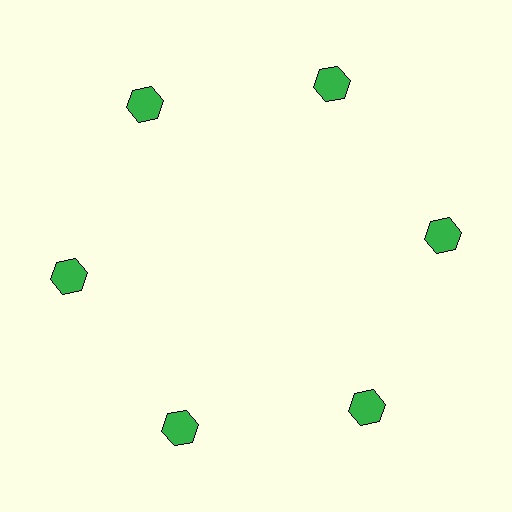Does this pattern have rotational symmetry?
Yes, this pattern has 6-fold rotational symmetry. It looks the same after rotating 60 degrees around the center.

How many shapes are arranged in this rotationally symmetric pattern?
There are 6 shapes, arranged in 6 groups of 1.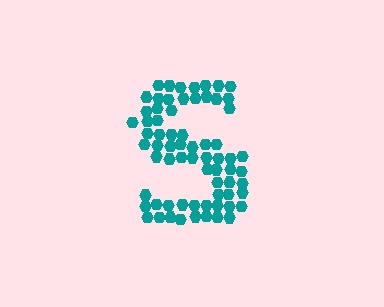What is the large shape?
The large shape is the letter S.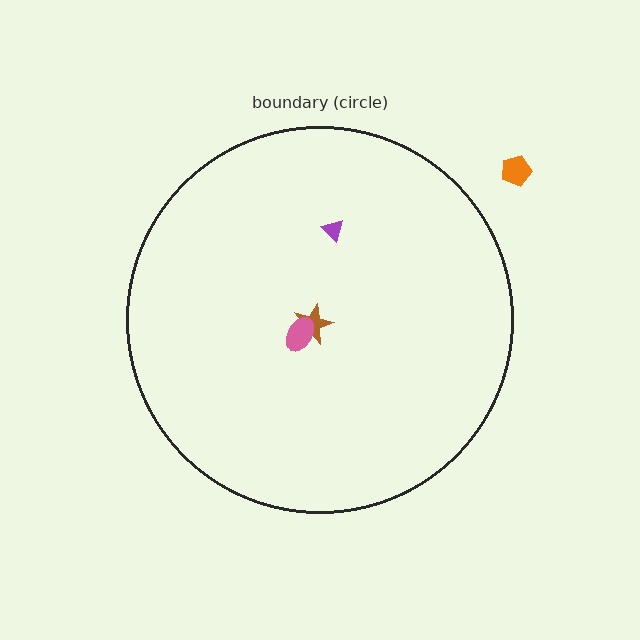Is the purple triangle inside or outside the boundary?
Inside.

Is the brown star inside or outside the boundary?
Inside.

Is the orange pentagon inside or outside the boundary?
Outside.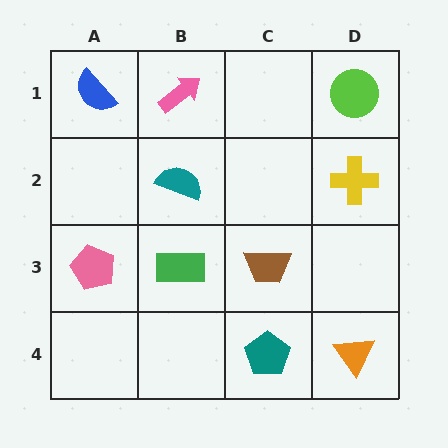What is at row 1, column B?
A pink arrow.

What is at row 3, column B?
A green rectangle.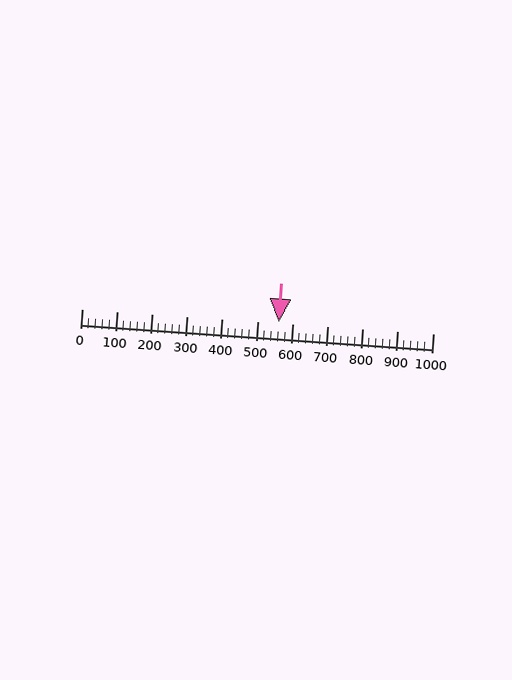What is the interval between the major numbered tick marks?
The major tick marks are spaced 100 units apart.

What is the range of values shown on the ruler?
The ruler shows values from 0 to 1000.